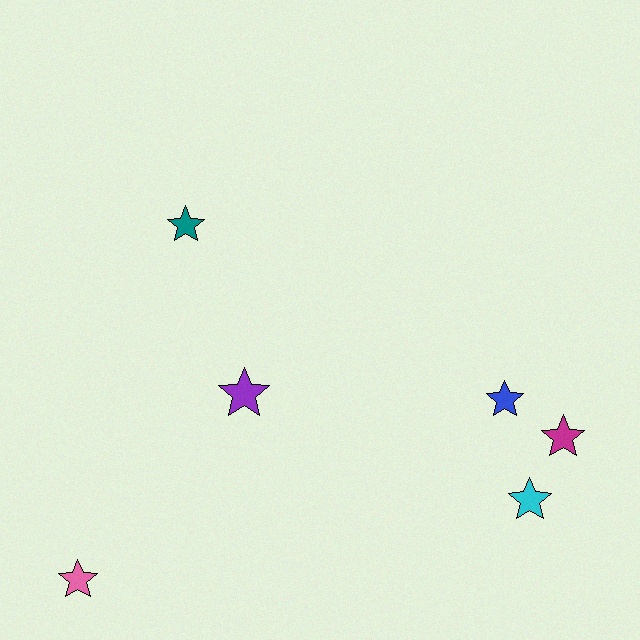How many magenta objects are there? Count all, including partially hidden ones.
There is 1 magenta object.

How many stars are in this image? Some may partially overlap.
There are 6 stars.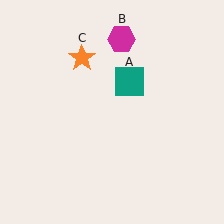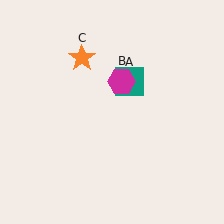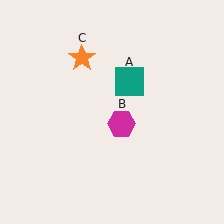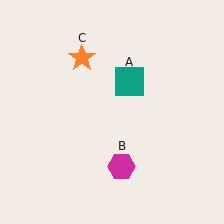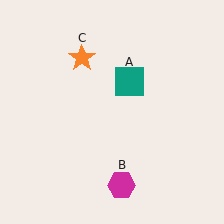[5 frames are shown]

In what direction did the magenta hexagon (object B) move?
The magenta hexagon (object B) moved down.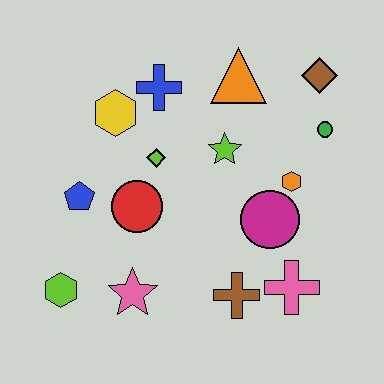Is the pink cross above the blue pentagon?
No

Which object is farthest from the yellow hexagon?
The pink cross is farthest from the yellow hexagon.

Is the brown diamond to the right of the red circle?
Yes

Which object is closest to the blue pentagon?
The red circle is closest to the blue pentagon.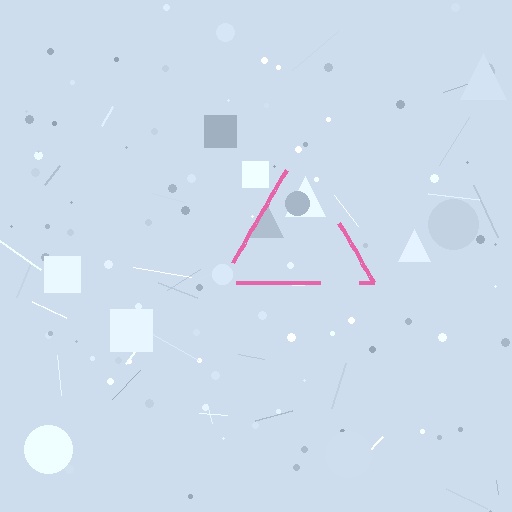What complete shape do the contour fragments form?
The contour fragments form a triangle.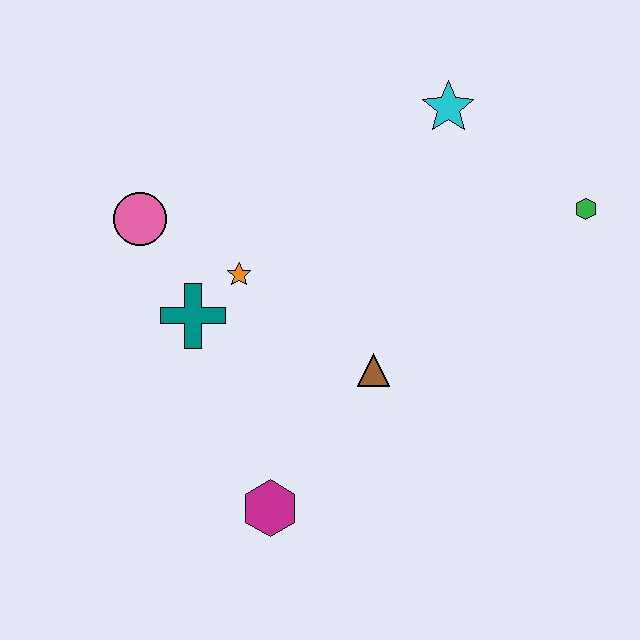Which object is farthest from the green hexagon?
The pink circle is farthest from the green hexagon.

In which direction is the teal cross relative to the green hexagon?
The teal cross is to the left of the green hexagon.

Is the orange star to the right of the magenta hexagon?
No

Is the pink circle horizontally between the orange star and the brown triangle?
No